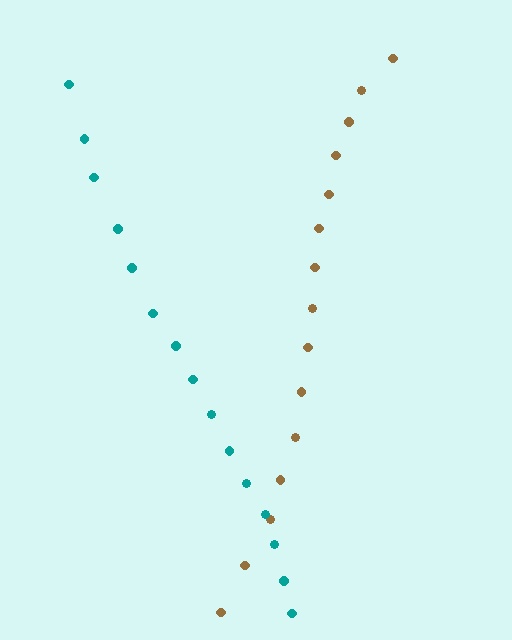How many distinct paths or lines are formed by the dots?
There are 2 distinct paths.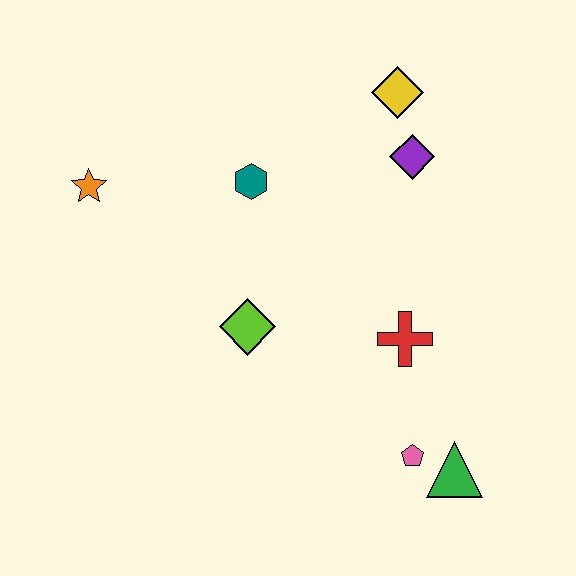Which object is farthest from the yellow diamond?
The green triangle is farthest from the yellow diamond.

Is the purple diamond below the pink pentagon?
No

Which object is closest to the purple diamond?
The yellow diamond is closest to the purple diamond.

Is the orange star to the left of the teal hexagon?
Yes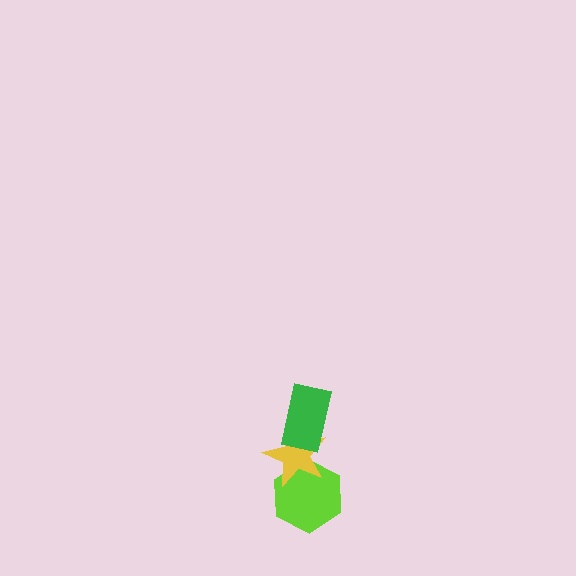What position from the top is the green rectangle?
The green rectangle is 1st from the top.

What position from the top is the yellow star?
The yellow star is 2nd from the top.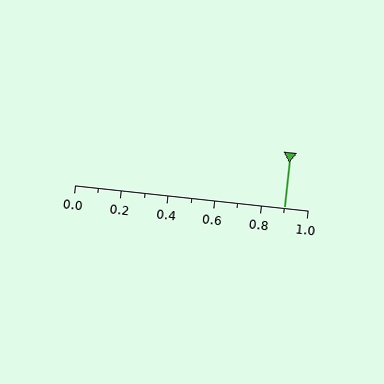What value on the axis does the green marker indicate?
The marker indicates approximately 0.9.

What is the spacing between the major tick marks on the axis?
The major ticks are spaced 0.2 apart.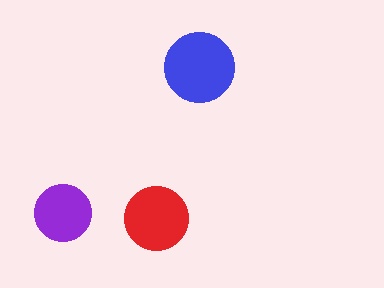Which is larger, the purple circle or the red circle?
The red one.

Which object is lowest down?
The red circle is bottommost.